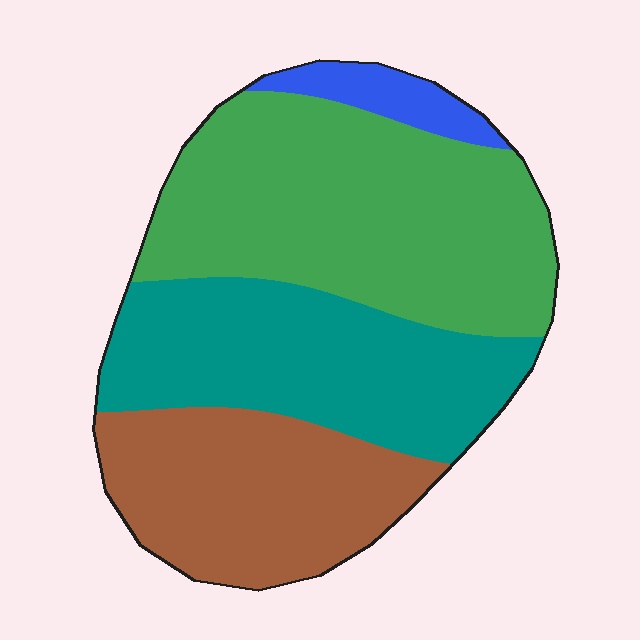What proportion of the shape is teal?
Teal covers roughly 30% of the shape.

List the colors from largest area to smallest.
From largest to smallest: green, teal, brown, blue.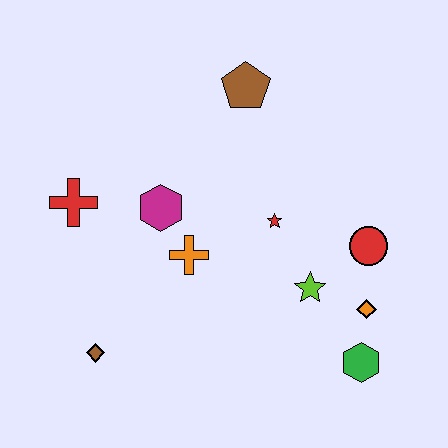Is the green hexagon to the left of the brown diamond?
No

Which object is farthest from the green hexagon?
The red cross is farthest from the green hexagon.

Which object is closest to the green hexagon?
The orange diamond is closest to the green hexagon.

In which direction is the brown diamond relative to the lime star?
The brown diamond is to the left of the lime star.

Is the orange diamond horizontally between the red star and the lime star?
No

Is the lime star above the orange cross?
No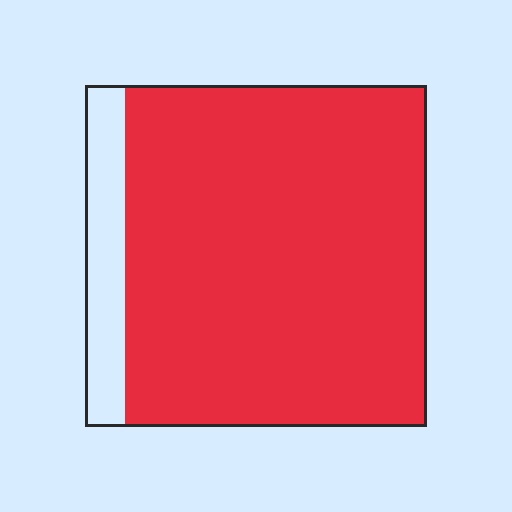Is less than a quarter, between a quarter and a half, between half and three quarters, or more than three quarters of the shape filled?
More than three quarters.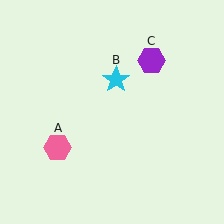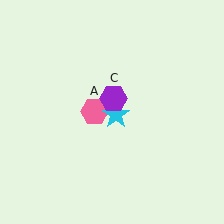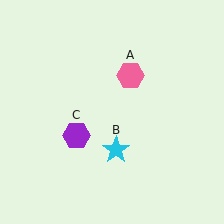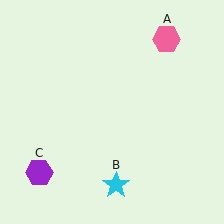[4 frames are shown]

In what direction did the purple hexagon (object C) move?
The purple hexagon (object C) moved down and to the left.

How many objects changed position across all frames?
3 objects changed position: pink hexagon (object A), cyan star (object B), purple hexagon (object C).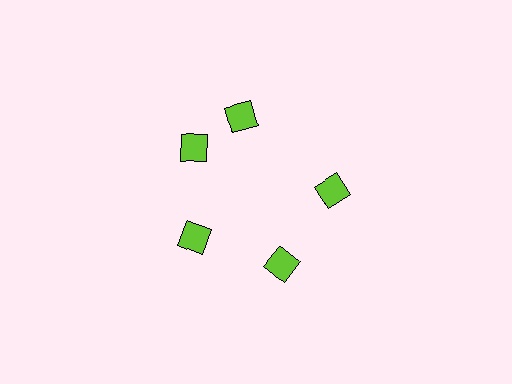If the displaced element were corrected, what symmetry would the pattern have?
It would have 5-fold rotational symmetry — the pattern would map onto itself every 72 degrees.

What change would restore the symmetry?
The symmetry would be restored by rotating it back into even spacing with its neighbors so that all 5 squares sit at equal angles and equal distance from the center.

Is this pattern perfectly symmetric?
No. The 5 lime squares are arranged in a ring, but one element near the 1 o'clock position is rotated out of alignment along the ring, breaking the 5-fold rotational symmetry.